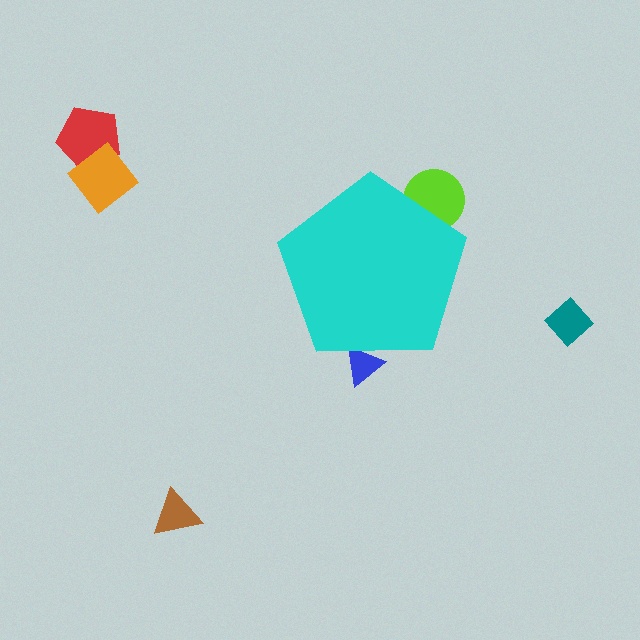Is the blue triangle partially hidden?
Yes, the blue triangle is partially hidden behind the cyan pentagon.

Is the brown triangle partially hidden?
No, the brown triangle is fully visible.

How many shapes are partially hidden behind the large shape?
2 shapes are partially hidden.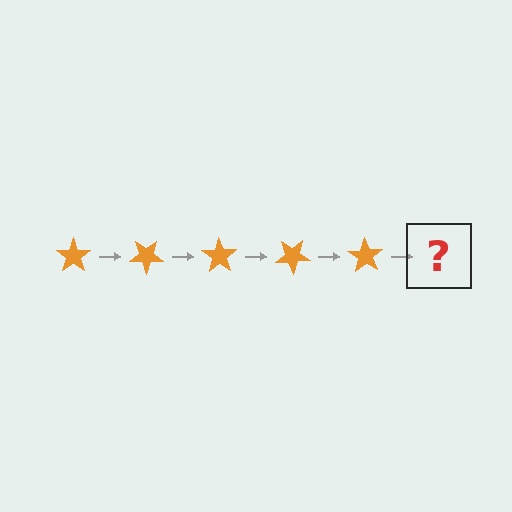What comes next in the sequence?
The next element should be an orange star rotated 175 degrees.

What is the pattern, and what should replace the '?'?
The pattern is that the star rotates 35 degrees each step. The '?' should be an orange star rotated 175 degrees.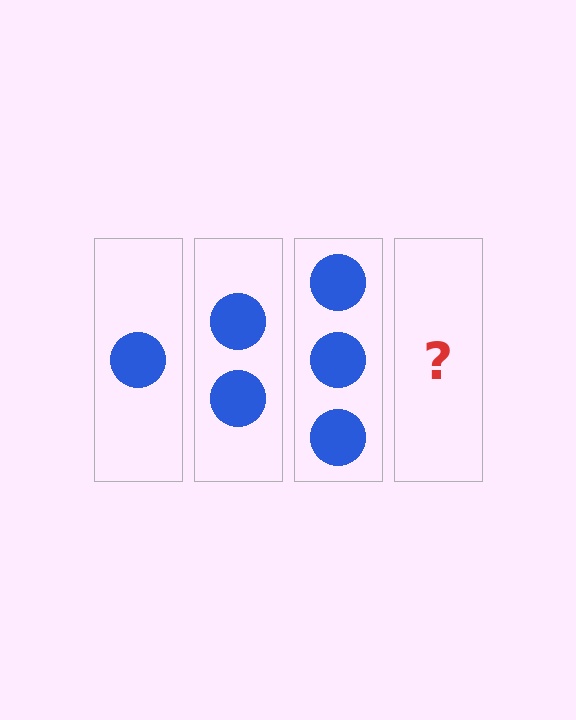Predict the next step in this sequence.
The next step is 4 circles.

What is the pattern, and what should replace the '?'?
The pattern is that each step adds one more circle. The '?' should be 4 circles.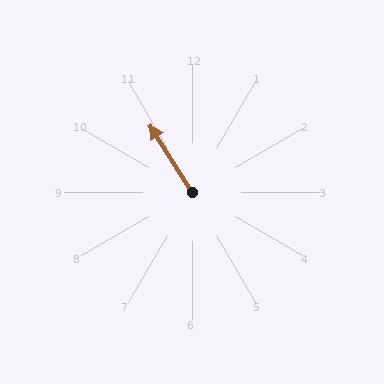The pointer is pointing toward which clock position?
Roughly 11 o'clock.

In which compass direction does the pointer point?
Northwest.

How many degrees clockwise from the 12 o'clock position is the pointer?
Approximately 328 degrees.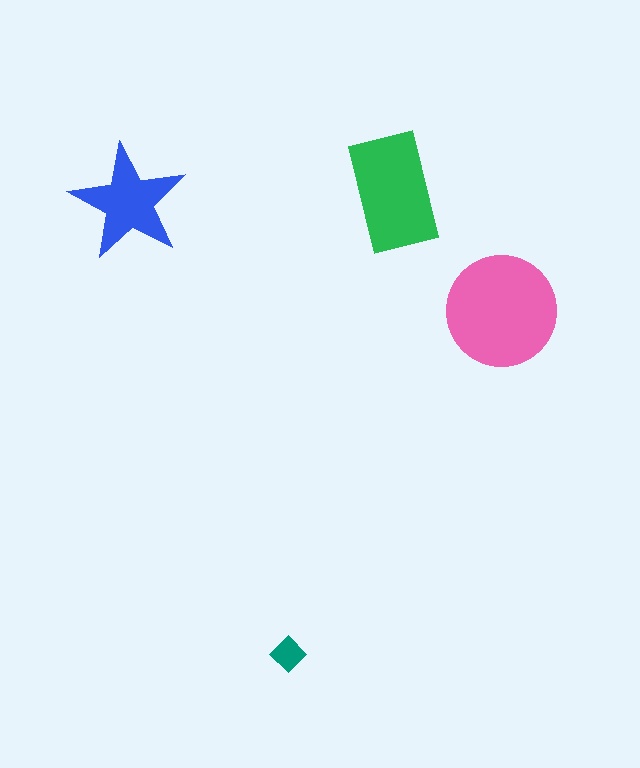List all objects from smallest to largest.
The teal diamond, the blue star, the green rectangle, the pink circle.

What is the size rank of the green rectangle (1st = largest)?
2nd.